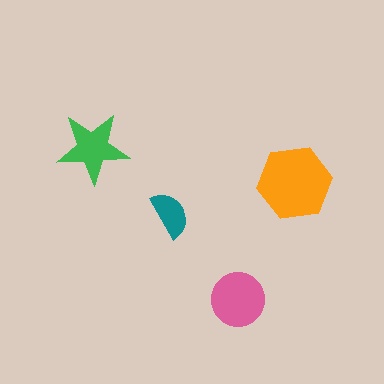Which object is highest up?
The green star is topmost.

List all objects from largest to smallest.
The orange hexagon, the pink circle, the green star, the teal semicircle.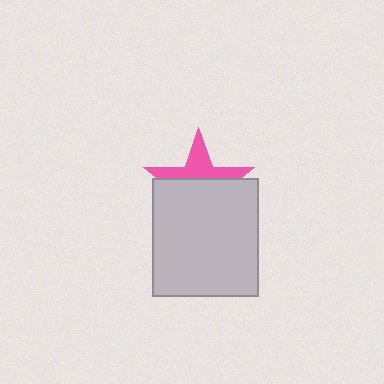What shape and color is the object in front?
The object in front is a light gray rectangle.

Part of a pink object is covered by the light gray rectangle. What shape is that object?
It is a star.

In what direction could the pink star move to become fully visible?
The pink star could move up. That would shift it out from behind the light gray rectangle entirely.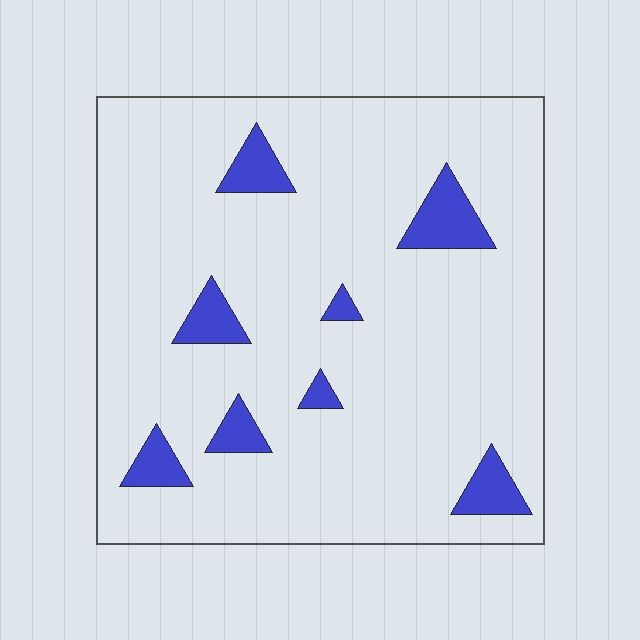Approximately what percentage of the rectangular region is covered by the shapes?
Approximately 10%.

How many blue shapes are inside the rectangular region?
8.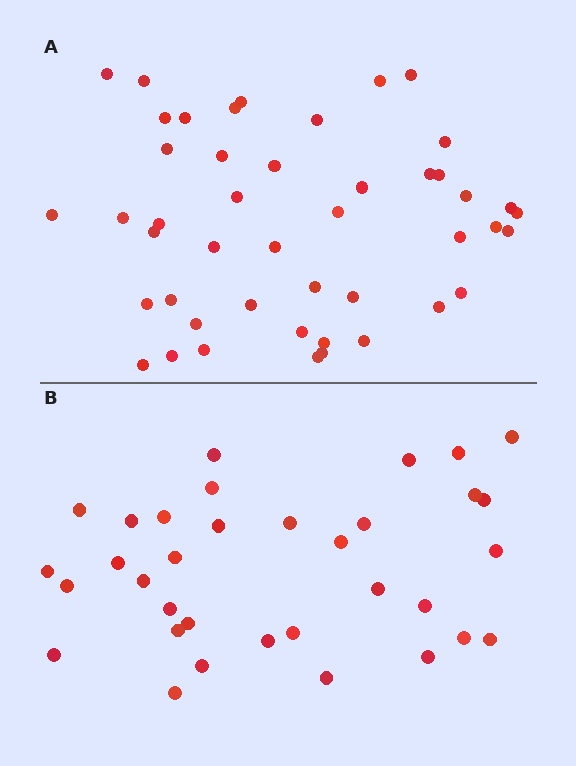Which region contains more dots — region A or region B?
Region A (the top region) has more dots.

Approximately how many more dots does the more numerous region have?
Region A has roughly 12 or so more dots than region B.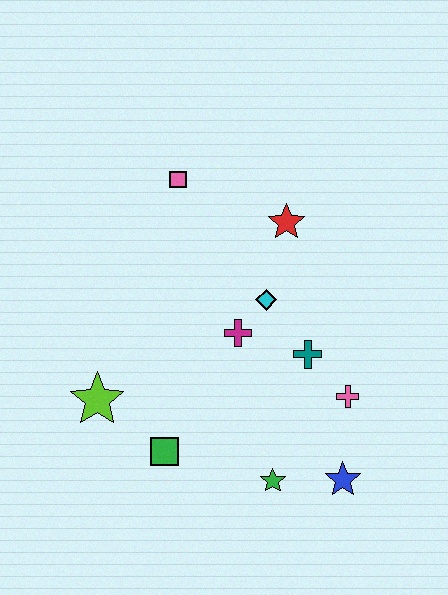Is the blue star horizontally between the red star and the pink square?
No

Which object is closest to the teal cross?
The pink cross is closest to the teal cross.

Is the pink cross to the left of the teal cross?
No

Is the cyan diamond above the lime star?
Yes